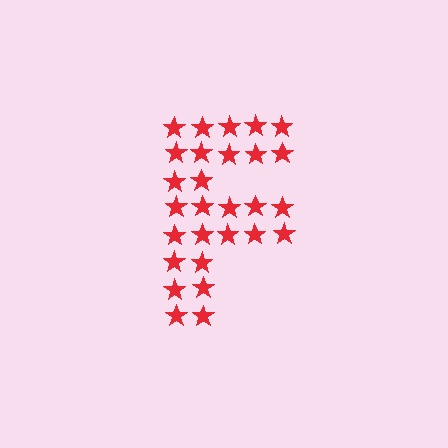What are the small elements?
The small elements are stars.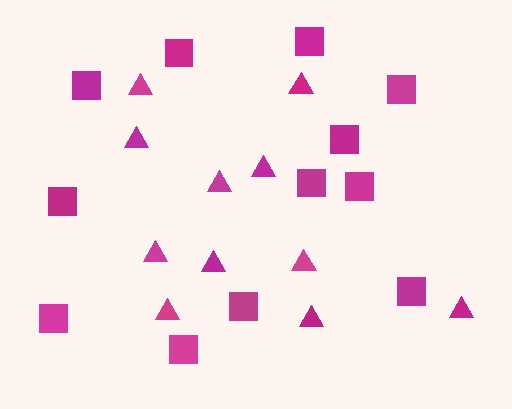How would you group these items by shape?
There are 2 groups: one group of squares (12) and one group of triangles (11).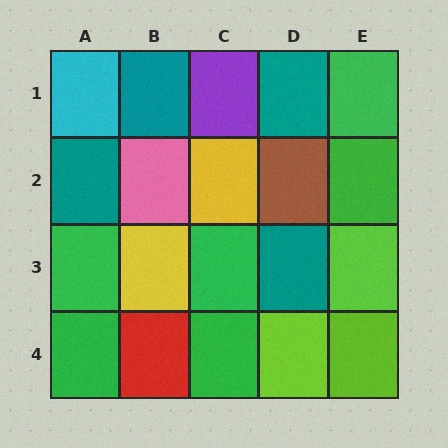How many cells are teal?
4 cells are teal.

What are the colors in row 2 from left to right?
Teal, pink, yellow, brown, green.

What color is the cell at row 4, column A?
Green.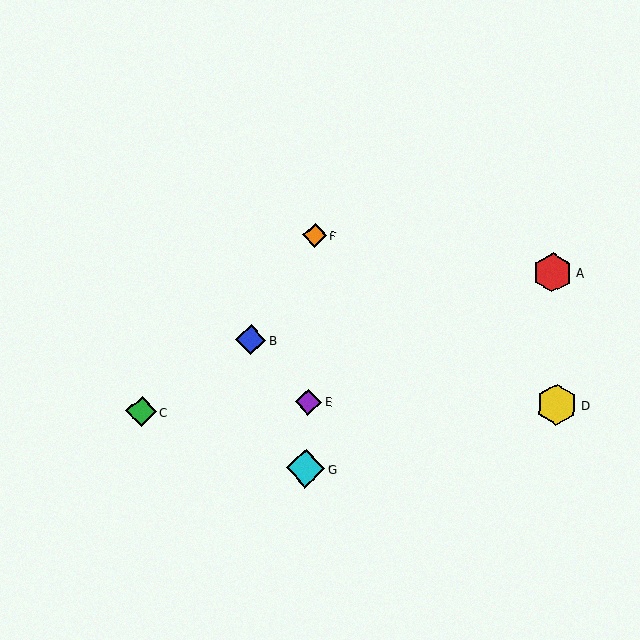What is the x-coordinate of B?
Object B is at x≈251.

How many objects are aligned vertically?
3 objects (E, F, G) are aligned vertically.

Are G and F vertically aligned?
Yes, both are at x≈305.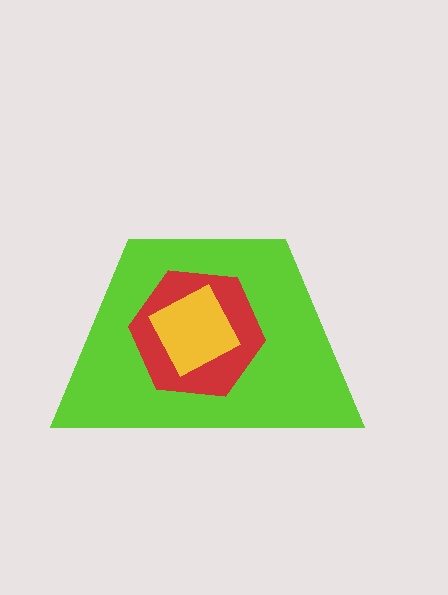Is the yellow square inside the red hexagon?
Yes.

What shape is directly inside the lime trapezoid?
The red hexagon.